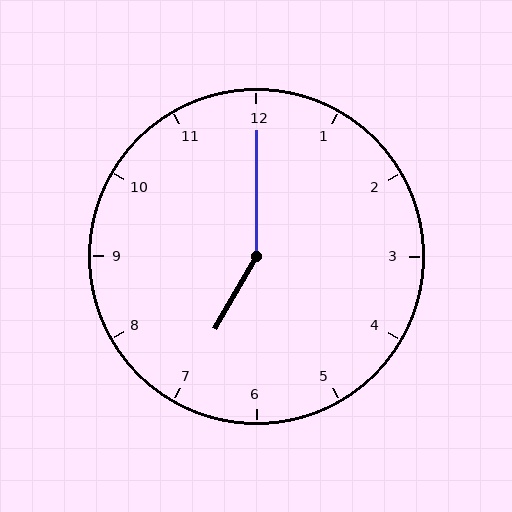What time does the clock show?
7:00.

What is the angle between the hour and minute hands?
Approximately 150 degrees.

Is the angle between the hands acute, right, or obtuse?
It is obtuse.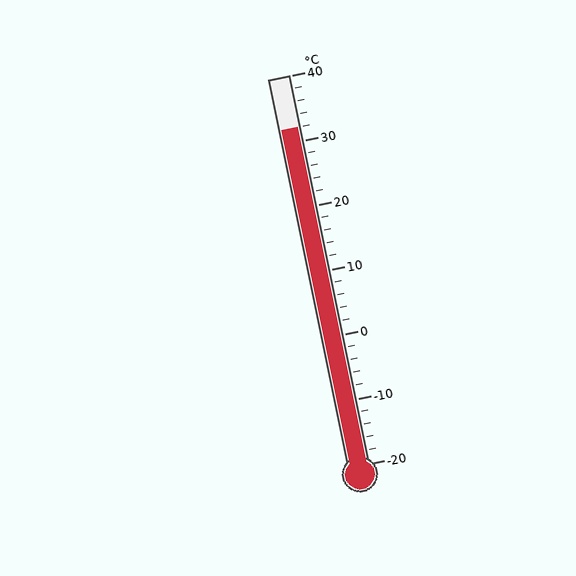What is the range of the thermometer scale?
The thermometer scale ranges from -20°C to 40°C.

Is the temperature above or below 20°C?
The temperature is above 20°C.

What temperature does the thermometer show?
The thermometer shows approximately 32°C.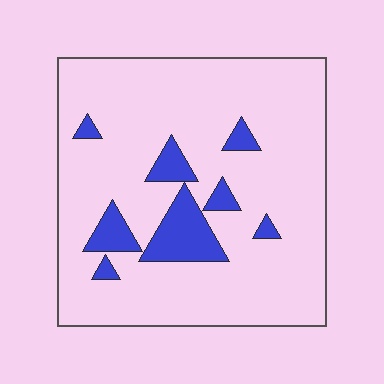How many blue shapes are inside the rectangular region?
8.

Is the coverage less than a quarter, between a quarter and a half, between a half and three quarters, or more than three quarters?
Less than a quarter.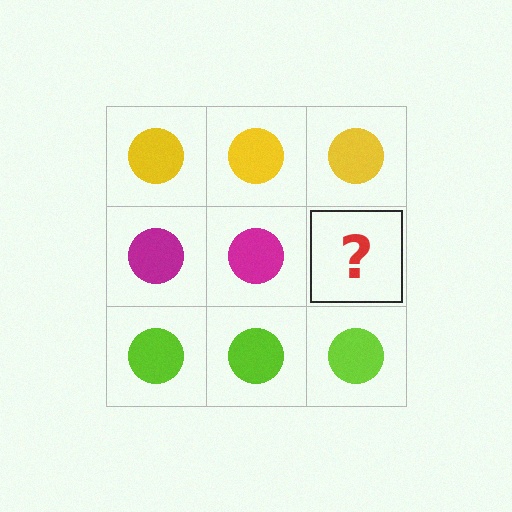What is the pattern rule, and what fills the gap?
The rule is that each row has a consistent color. The gap should be filled with a magenta circle.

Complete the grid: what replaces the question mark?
The question mark should be replaced with a magenta circle.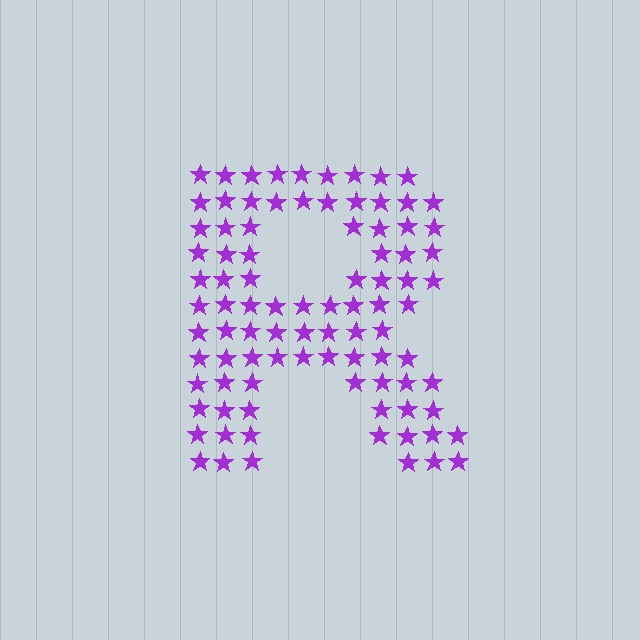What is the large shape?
The large shape is the letter R.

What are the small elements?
The small elements are stars.